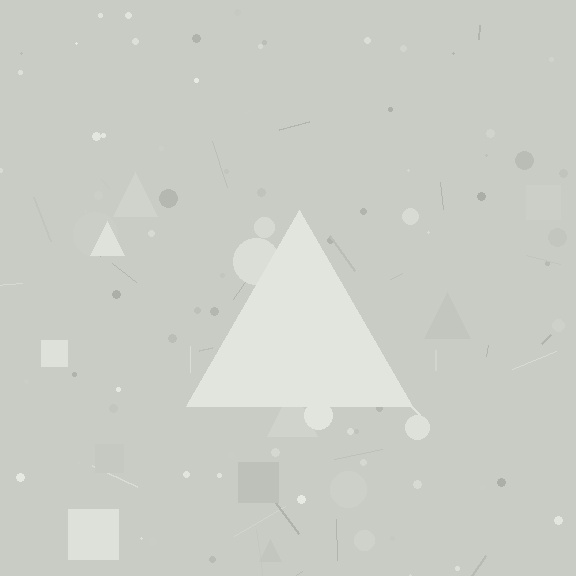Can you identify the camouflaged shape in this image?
The camouflaged shape is a triangle.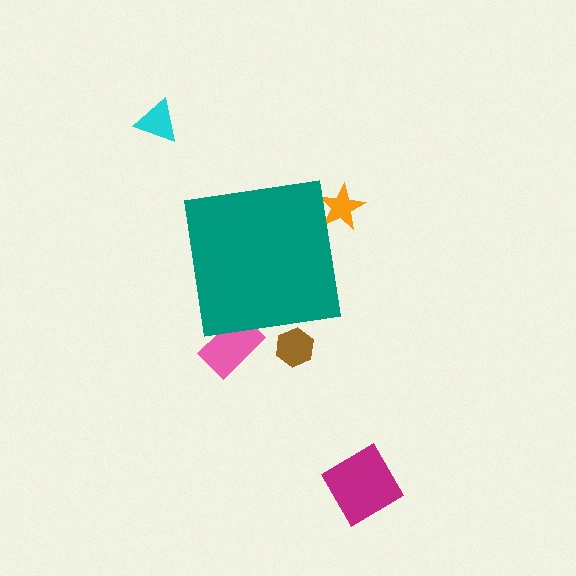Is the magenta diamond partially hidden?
No, the magenta diamond is fully visible.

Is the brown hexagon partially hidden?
Yes, the brown hexagon is partially hidden behind the teal square.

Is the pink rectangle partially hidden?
Yes, the pink rectangle is partially hidden behind the teal square.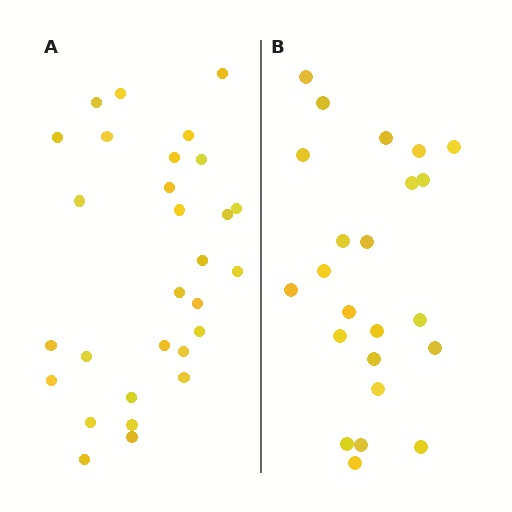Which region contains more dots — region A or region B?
Region A (the left region) has more dots.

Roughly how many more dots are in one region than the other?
Region A has about 6 more dots than region B.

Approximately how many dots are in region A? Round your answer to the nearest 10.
About 30 dots. (The exact count is 29, which rounds to 30.)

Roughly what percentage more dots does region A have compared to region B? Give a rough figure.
About 25% more.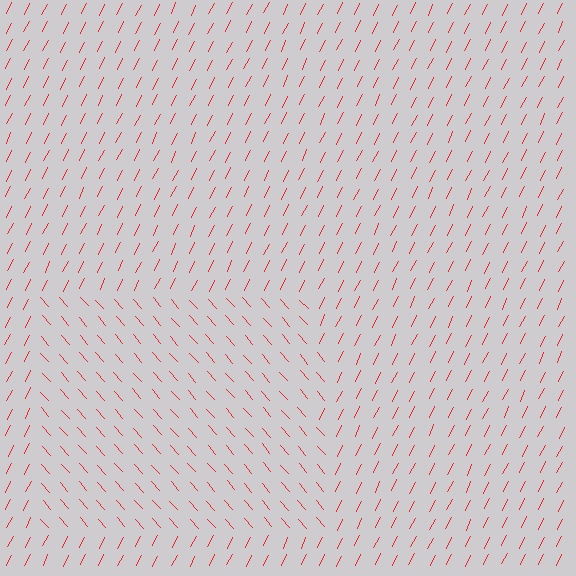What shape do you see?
I see a rectangle.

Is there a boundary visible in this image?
Yes, there is a texture boundary formed by a change in line orientation.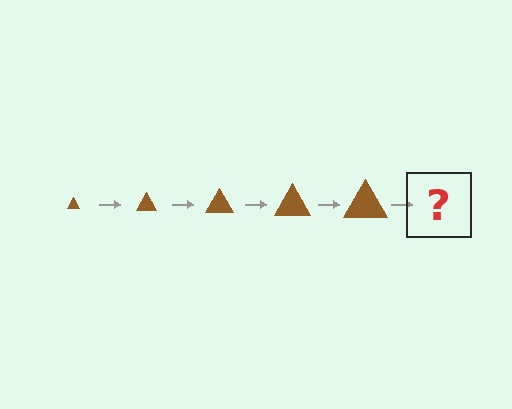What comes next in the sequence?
The next element should be a brown triangle, larger than the previous one.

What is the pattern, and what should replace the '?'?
The pattern is that the triangle gets progressively larger each step. The '?' should be a brown triangle, larger than the previous one.